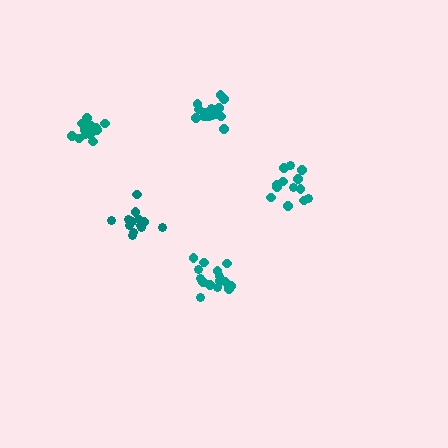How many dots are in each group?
Group 1: 13 dots, Group 2: 15 dots, Group 3: 15 dots, Group 4: 13 dots, Group 5: 12 dots (68 total).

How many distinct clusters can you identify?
There are 5 distinct clusters.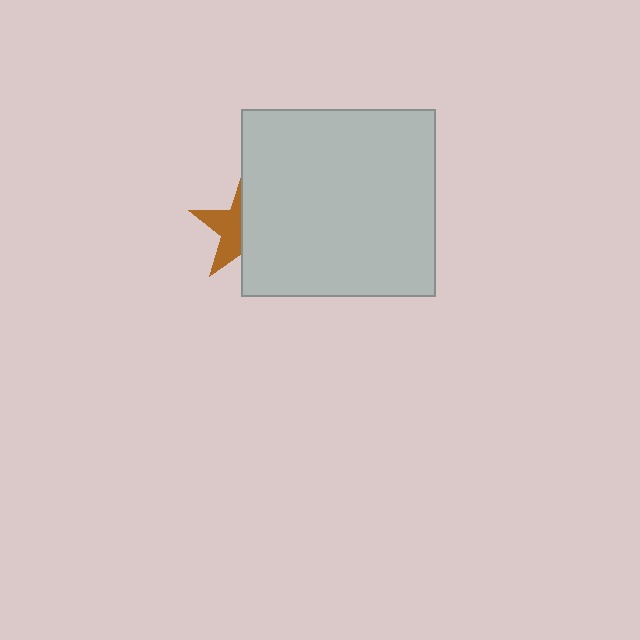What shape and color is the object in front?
The object in front is a light gray rectangle.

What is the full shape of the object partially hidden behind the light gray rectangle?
The partially hidden object is a brown star.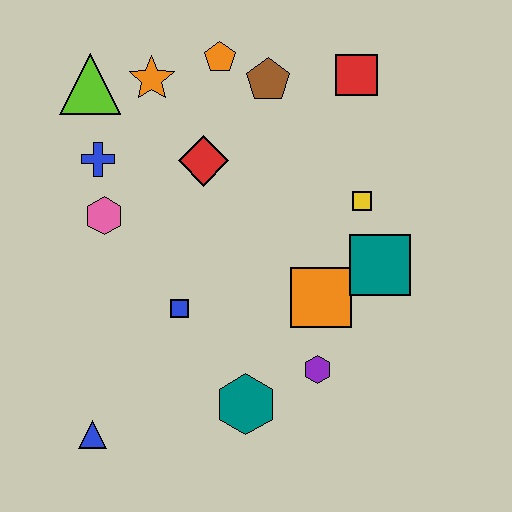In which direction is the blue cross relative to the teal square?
The blue cross is to the left of the teal square.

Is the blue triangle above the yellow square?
No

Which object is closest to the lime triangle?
The orange star is closest to the lime triangle.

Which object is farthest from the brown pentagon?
The blue triangle is farthest from the brown pentagon.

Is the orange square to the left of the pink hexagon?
No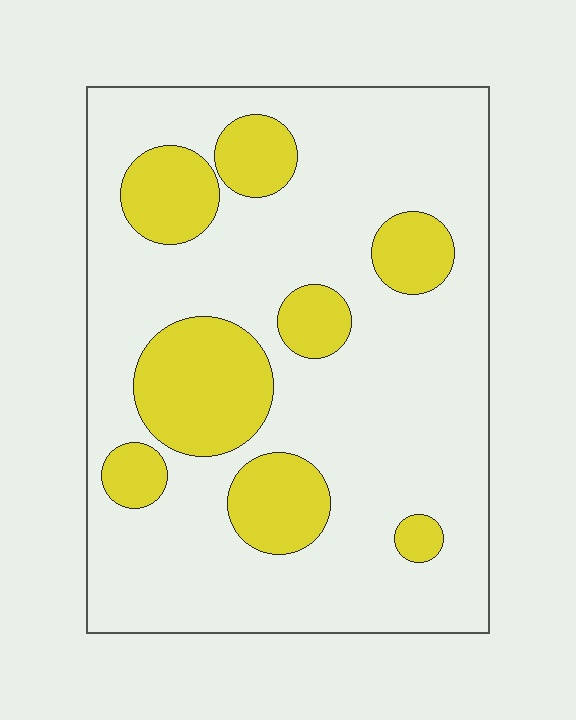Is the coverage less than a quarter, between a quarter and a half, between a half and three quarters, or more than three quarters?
Less than a quarter.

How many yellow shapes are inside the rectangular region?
8.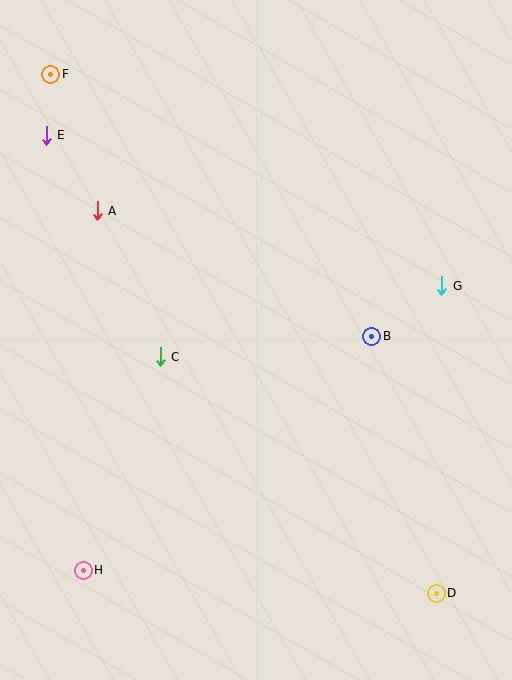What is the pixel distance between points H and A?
The distance between H and A is 360 pixels.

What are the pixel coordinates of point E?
Point E is at (46, 135).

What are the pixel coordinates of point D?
Point D is at (436, 593).